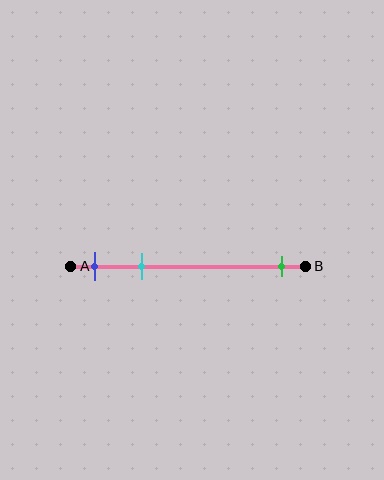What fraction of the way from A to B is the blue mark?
The blue mark is approximately 10% (0.1) of the way from A to B.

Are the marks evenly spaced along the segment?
No, the marks are not evenly spaced.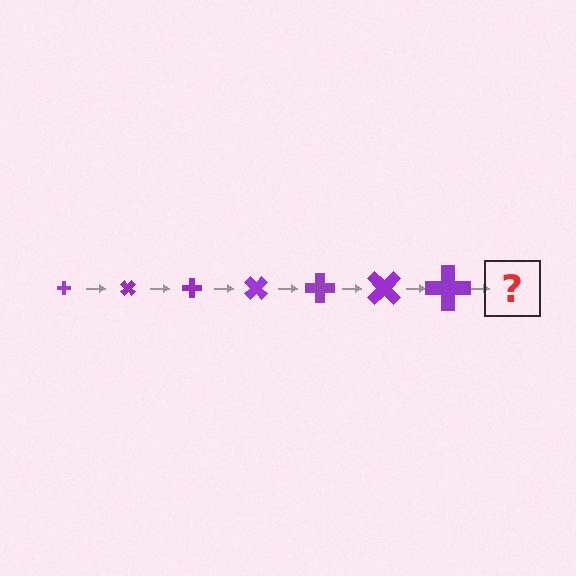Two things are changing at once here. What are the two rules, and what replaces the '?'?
The two rules are that the cross grows larger each step and it rotates 45 degrees each step. The '?' should be a cross, larger than the previous one and rotated 315 degrees from the start.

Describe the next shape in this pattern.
It should be a cross, larger than the previous one and rotated 315 degrees from the start.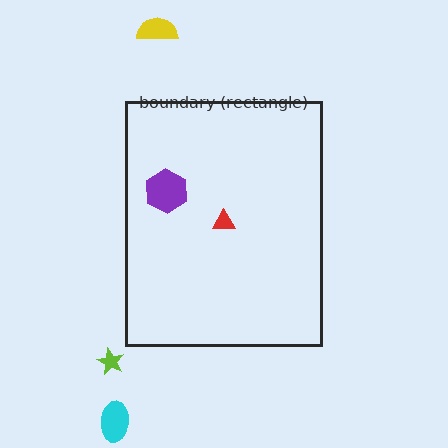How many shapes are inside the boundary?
2 inside, 3 outside.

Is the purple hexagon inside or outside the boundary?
Inside.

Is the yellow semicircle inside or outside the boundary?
Outside.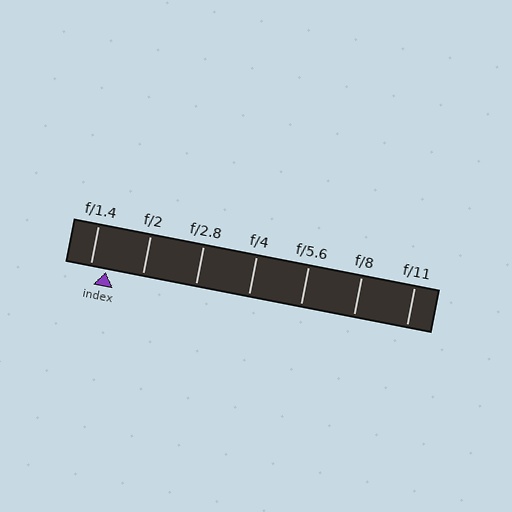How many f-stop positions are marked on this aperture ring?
There are 7 f-stop positions marked.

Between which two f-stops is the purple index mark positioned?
The index mark is between f/1.4 and f/2.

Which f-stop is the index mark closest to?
The index mark is closest to f/1.4.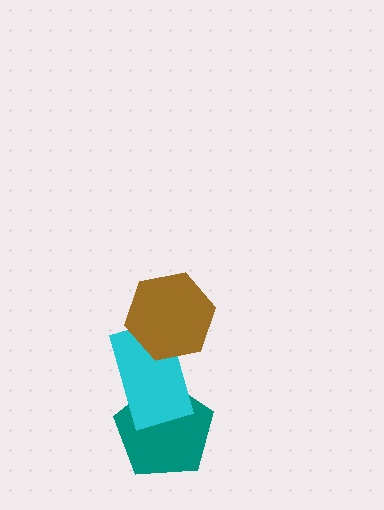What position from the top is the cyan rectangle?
The cyan rectangle is 2nd from the top.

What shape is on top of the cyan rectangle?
The brown hexagon is on top of the cyan rectangle.